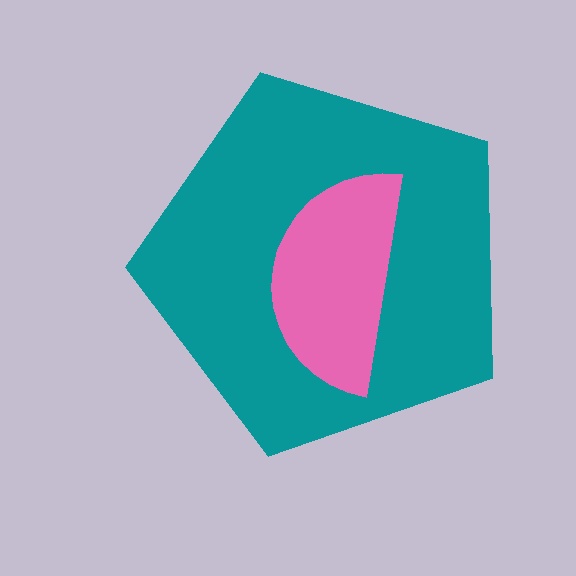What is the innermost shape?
The pink semicircle.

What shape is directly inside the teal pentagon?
The pink semicircle.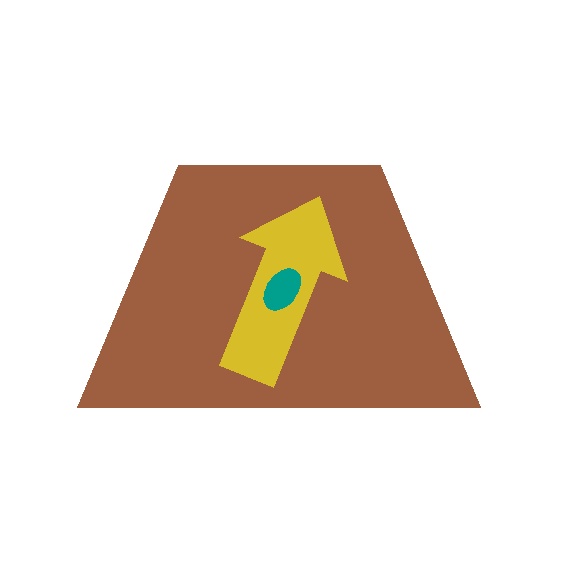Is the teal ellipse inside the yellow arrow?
Yes.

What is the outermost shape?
The brown trapezoid.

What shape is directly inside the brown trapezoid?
The yellow arrow.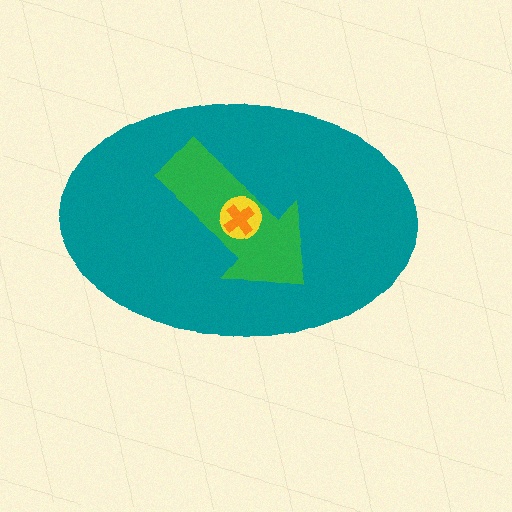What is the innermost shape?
The orange cross.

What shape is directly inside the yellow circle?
The orange cross.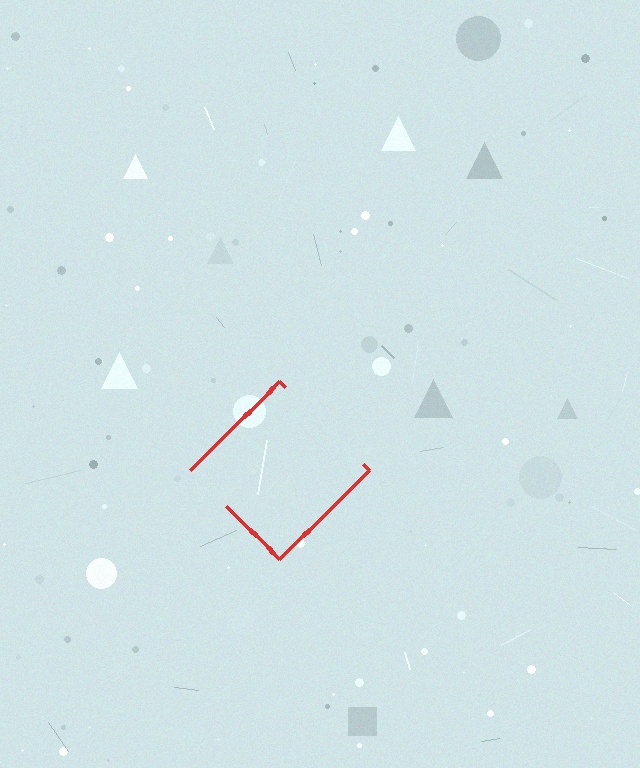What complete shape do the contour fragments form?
The contour fragments form a diamond.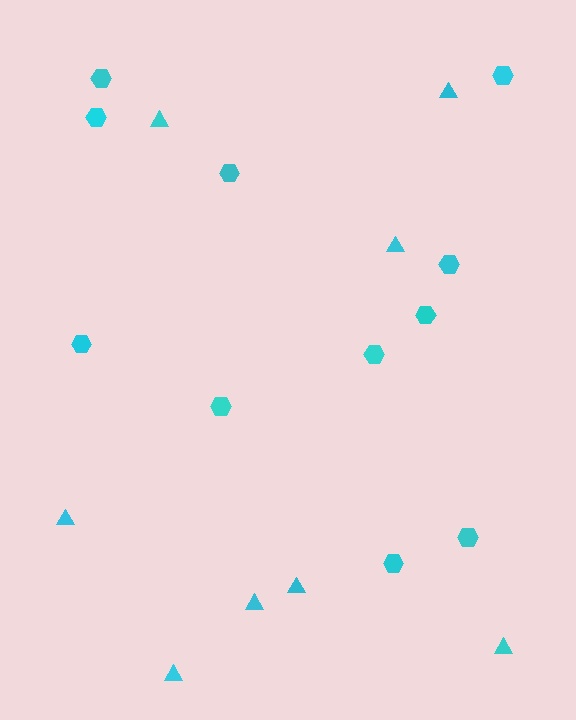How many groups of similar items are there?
There are 2 groups: one group of hexagons (11) and one group of triangles (8).